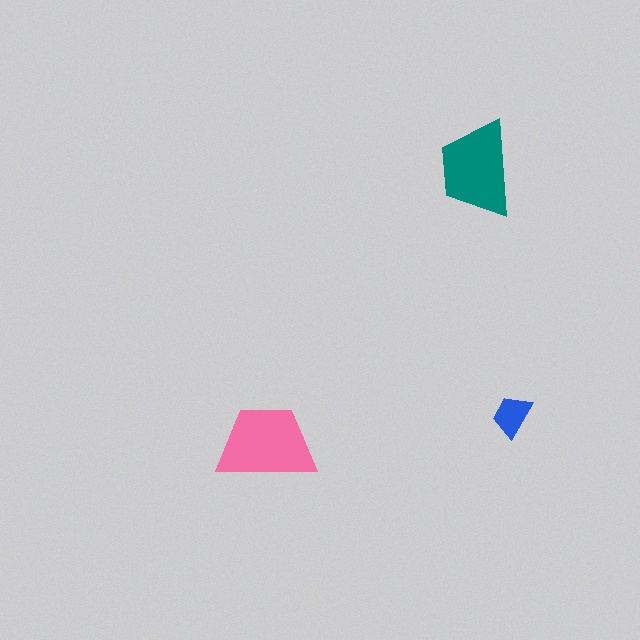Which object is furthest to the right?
The blue trapezoid is rightmost.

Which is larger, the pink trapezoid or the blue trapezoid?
The pink one.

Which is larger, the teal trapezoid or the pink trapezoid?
The pink one.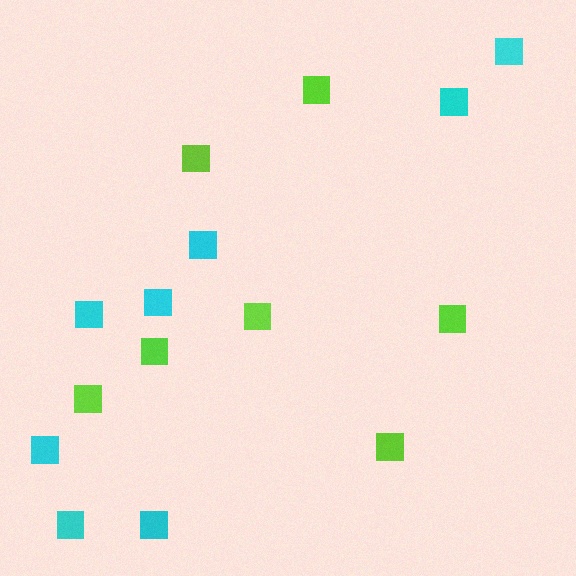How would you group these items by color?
There are 2 groups: one group of cyan squares (8) and one group of lime squares (7).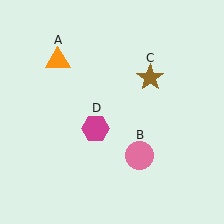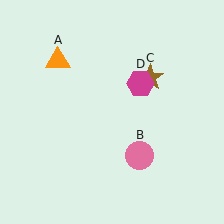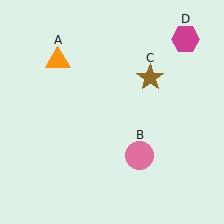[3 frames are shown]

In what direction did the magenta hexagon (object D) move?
The magenta hexagon (object D) moved up and to the right.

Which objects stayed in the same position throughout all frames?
Orange triangle (object A) and pink circle (object B) and brown star (object C) remained stationary.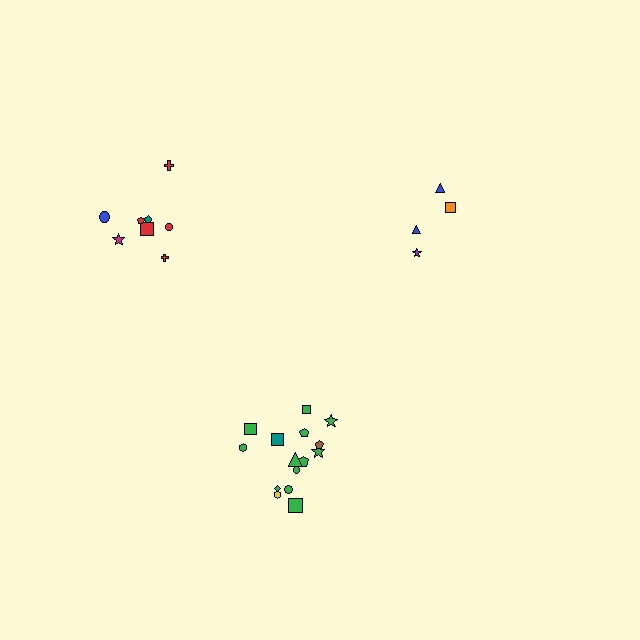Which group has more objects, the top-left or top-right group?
The top-left group.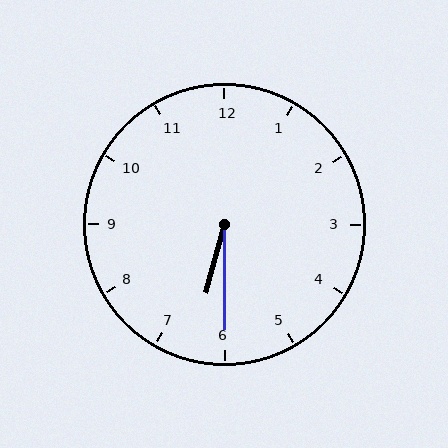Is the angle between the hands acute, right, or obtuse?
It is acute.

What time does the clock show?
6:30.